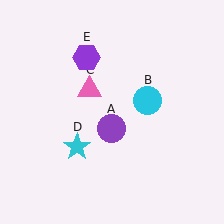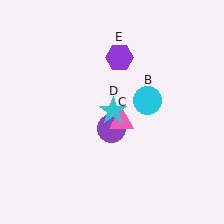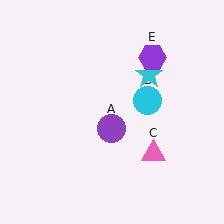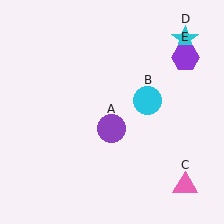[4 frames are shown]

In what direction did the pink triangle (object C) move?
The pink triangle (object C) moved down and to the right.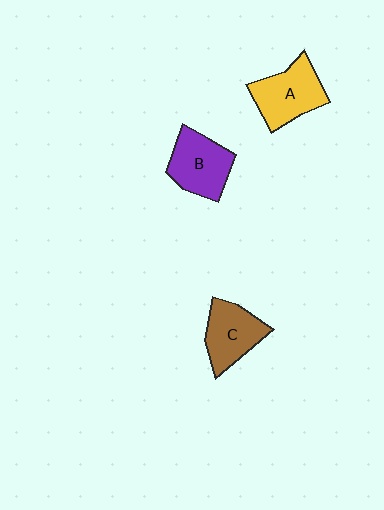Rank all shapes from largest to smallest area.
From largest to smallest: A (yellow), B (purple), C (brown).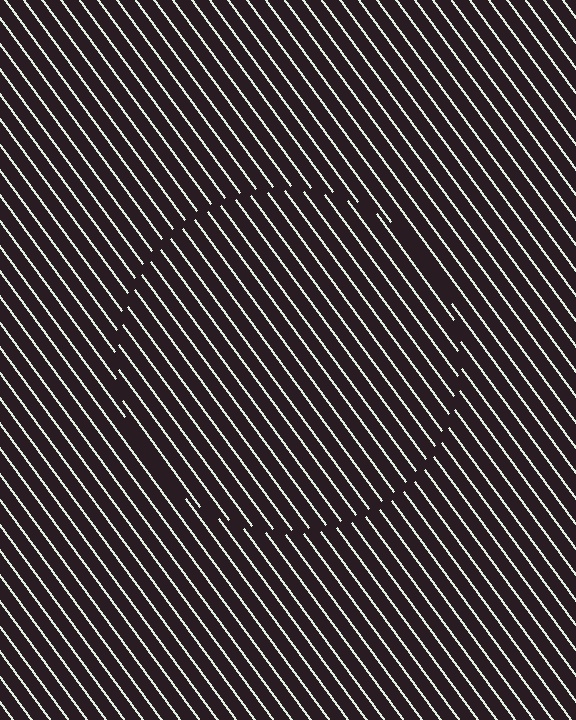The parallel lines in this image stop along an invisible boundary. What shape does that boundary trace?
An illusory circle. The interior of the shape contains the same grating, shifted by half a period — the contour is defined by the phase discontinuity where line-ends from the inner and outer gratings abut.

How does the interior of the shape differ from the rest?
The interior of the shape contains the same grating, shifted by half a period — the contour is defined by the phase discontinuity where line-ends from the inner and outer gratings abut.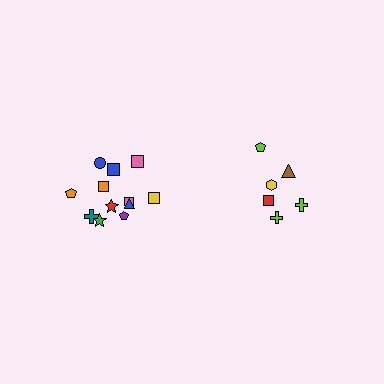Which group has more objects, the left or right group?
The left group.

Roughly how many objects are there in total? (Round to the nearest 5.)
Roughly 20 objects in total.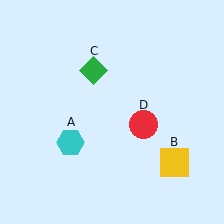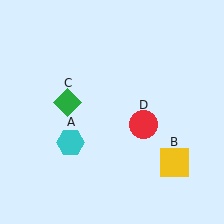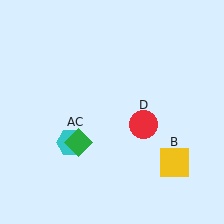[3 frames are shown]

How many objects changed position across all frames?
1 object changed position: green diamond (object C).